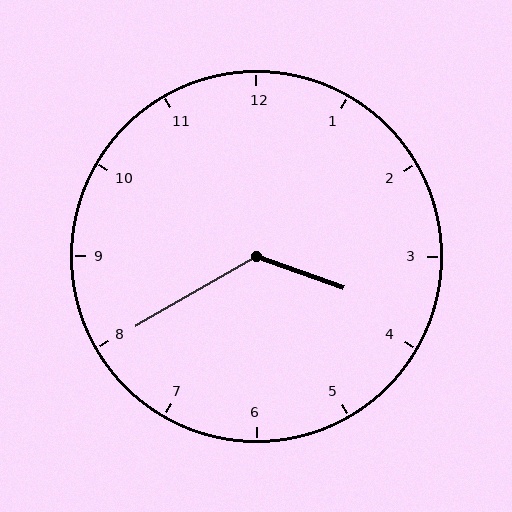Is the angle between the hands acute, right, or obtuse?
It is obtuse.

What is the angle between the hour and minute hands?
Approximately 130 degrees.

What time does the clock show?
3:40.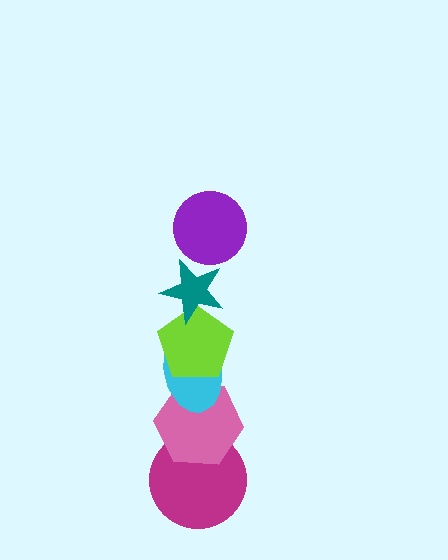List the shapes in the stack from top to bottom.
From top to bottom: the purple circle, the teal star, the lime pentagon, the cyan ellipse, the pink hexagon, the magenta circle.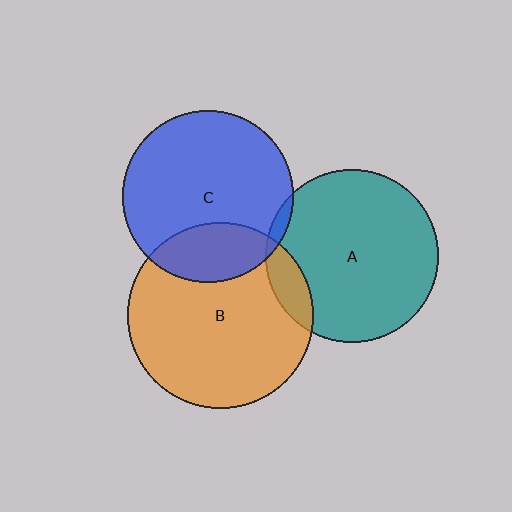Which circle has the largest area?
Circle B (orange).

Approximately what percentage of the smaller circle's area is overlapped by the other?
Approximately 25%.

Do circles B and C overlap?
Yes.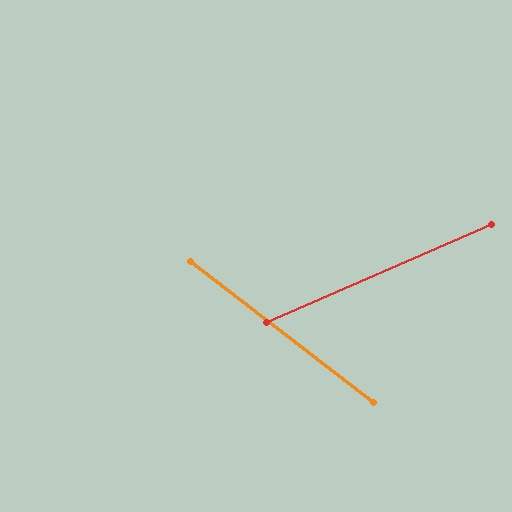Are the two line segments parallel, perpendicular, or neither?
Neither parallel nor perpendicular — they differ by about 61°.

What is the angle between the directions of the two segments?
Approximately 61 degrees.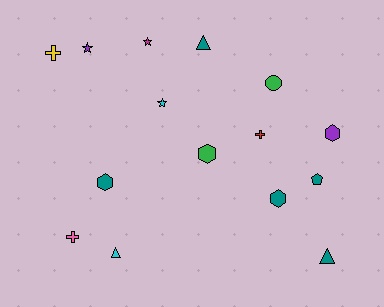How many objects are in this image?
There are 15 objects.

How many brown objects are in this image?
There are no brown objects.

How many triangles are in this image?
There are 3 triangles.